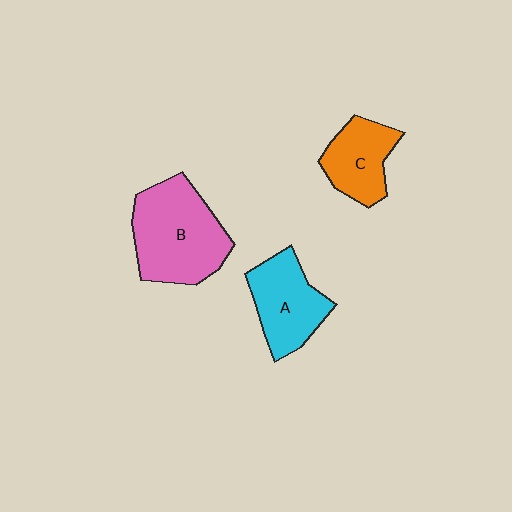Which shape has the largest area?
Shape B (pink).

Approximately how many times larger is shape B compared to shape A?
Approximately 1.4 times.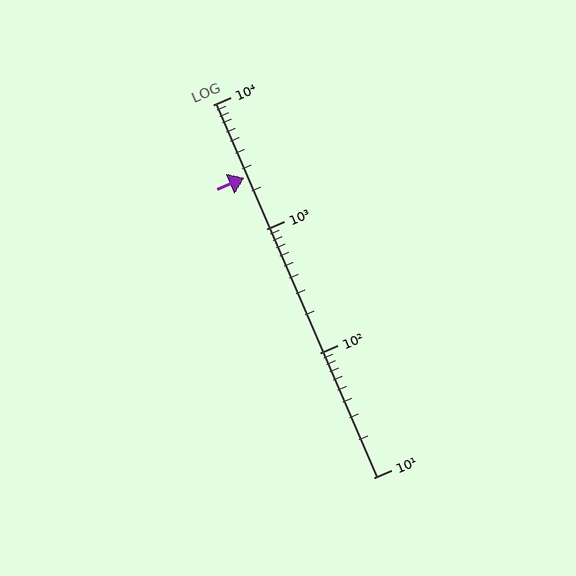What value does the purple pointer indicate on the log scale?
The pointer indicates approximately 2600.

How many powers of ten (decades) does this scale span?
The scale spans 3 decades, from 10 to 10000.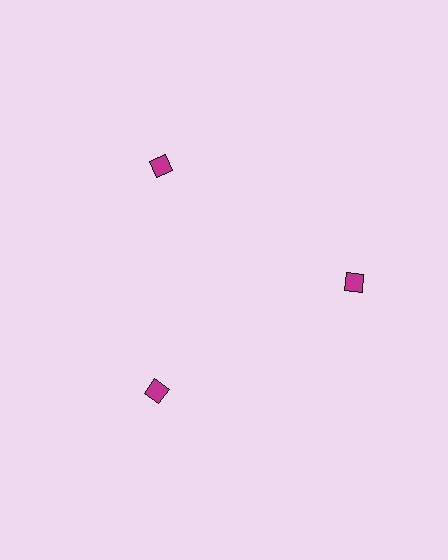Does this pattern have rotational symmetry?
Yes, this pattern has 3-fold rotational symmetry. It looks the same after rotating 120 degrees around the center.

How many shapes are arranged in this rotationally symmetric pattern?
There are 3 shapes, arranged in 3 groups of 1.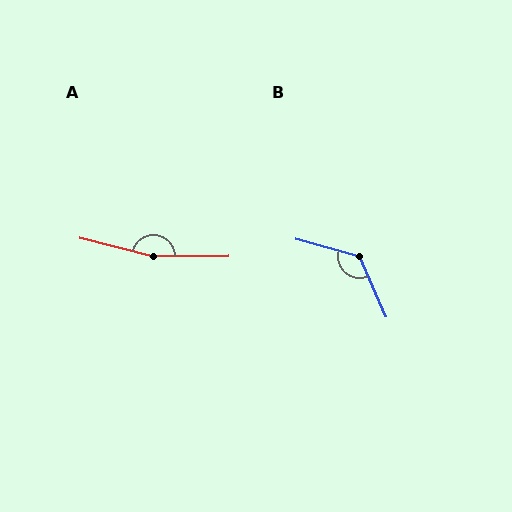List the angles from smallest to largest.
B (129°), A (165°).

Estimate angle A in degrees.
Approximately 165 degrees.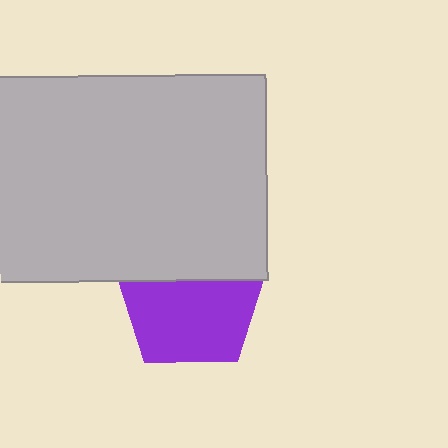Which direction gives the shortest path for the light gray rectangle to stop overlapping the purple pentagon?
Moving up gives the shortest separation.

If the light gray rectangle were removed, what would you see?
You would see the complete purple pentagon.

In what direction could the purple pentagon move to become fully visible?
The purple pentagon could move down. That would shift it out from behind the light gray rectangle entirely.